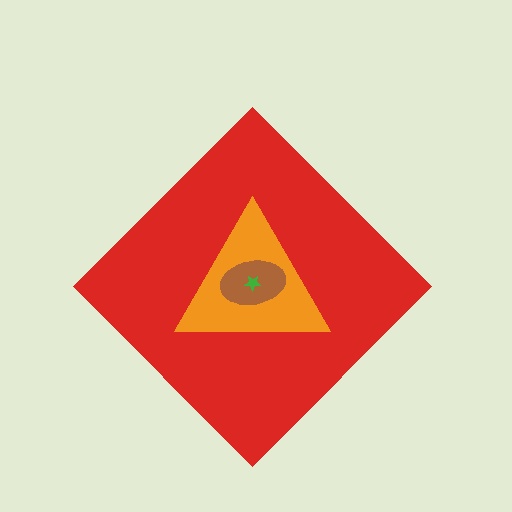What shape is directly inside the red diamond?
The orange triangle.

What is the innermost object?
The green star.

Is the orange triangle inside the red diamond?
Yes.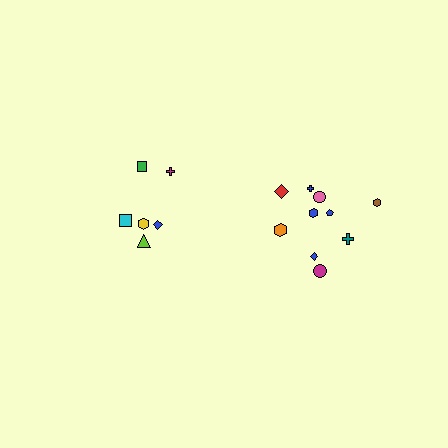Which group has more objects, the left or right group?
The right group.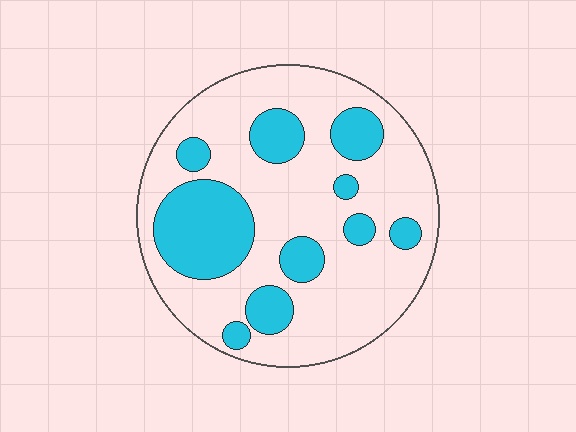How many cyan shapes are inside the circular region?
10.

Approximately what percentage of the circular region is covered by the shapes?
Approximately 30%.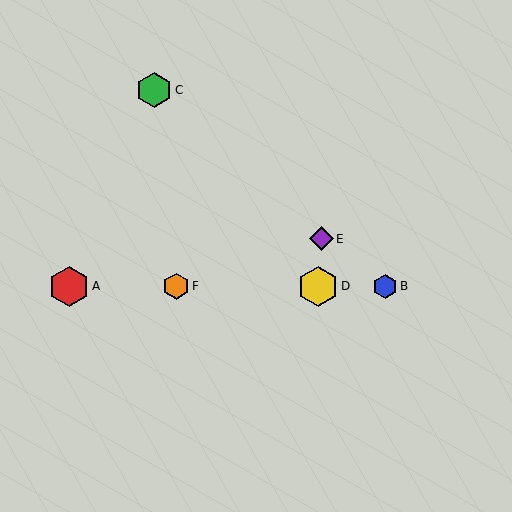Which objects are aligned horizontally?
Objects A, B, D, F are aligned horizontally.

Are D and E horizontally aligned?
No, D is at y≈286 and E is at y≈239.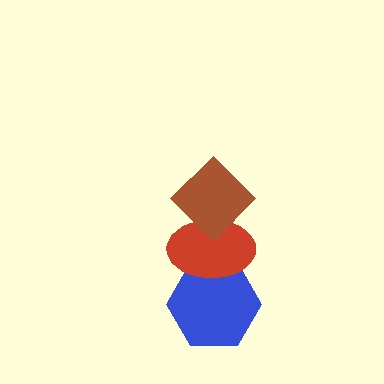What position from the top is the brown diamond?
The brown diamond is 1st from the top.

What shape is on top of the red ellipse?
The brown diamond is on top of the red ellipse.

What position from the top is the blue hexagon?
The blue hexagon is 3rd from the top.